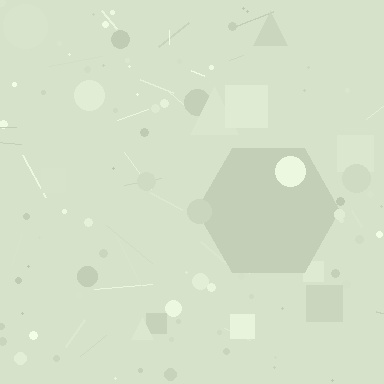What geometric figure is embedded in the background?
A hexagon is embedded in the background.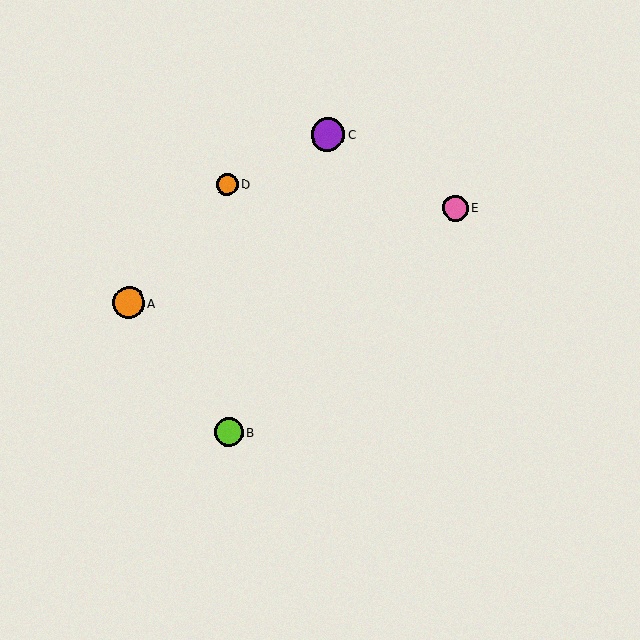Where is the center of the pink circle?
The center of the pink circle is at (455, 208).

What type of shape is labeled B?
Shape B is a lime circle.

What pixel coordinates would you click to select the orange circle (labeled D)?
Click at (227, 184) to select the orange circle D.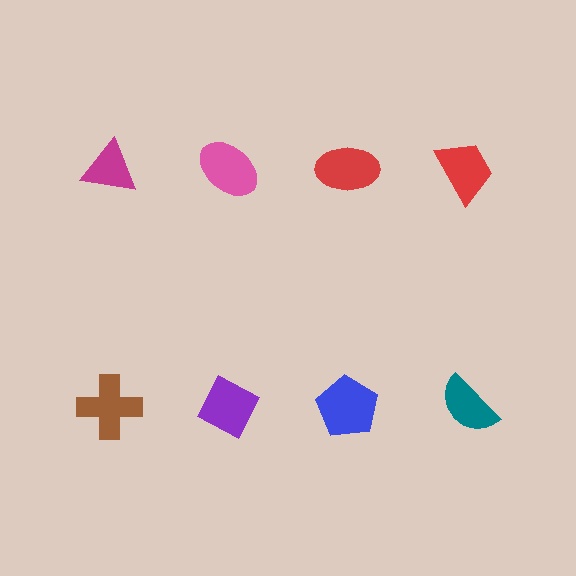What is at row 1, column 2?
A pink ellipse.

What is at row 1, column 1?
A magenta triangle.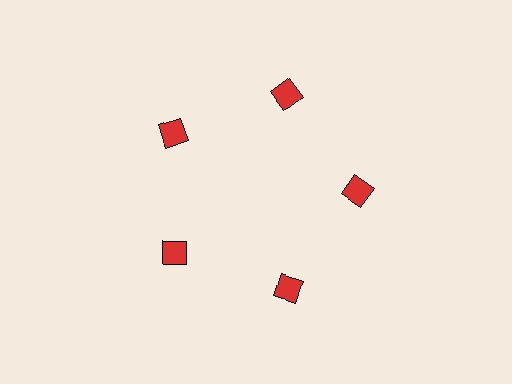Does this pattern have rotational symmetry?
Yes, this pattern has 5-fold rotational symmetry. It looks the same after rotating 72 degrees around the center.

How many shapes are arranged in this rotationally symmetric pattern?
There are 5 shapes, arranged in 5 groups of 1.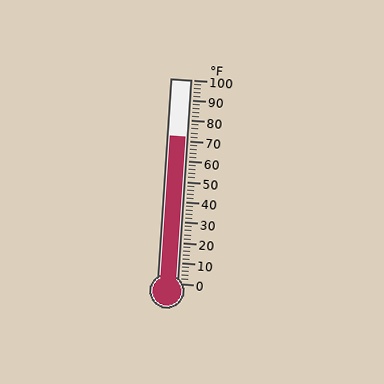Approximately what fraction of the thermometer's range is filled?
The thermometer is filled to approximately 70% of its range.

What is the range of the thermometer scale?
The thermometer scale ranges from 0°F to 100°F.